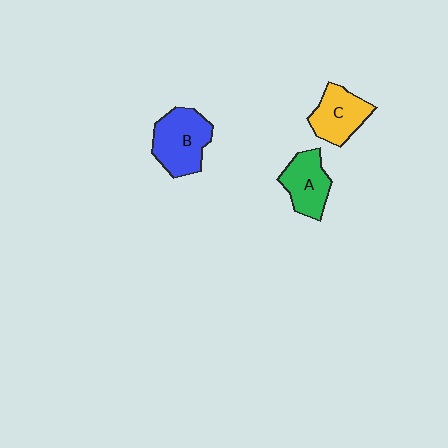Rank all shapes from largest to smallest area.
From largest to smallest: B (blue), C (yellow), A (green).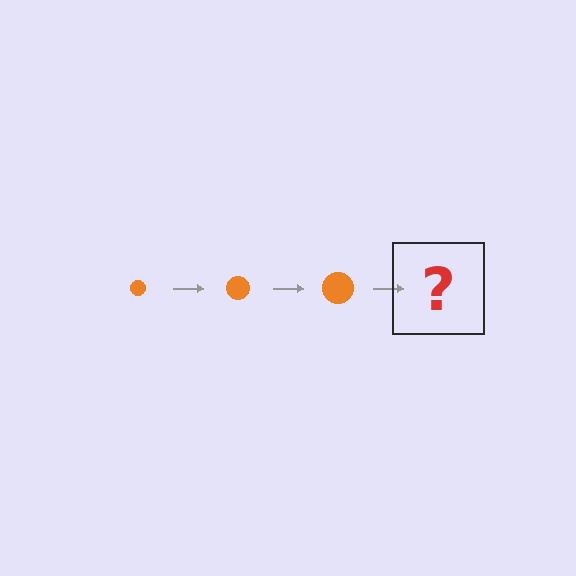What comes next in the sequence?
The next element should be an orange circle, larger than the previous one.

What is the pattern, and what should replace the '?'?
The pattern is that the circle gets progressively larger each step. The '?' should be an orange circle, larger than the previous one.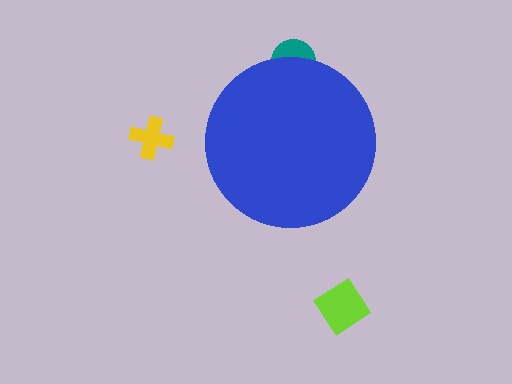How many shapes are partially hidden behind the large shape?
1 shape is partially hidden.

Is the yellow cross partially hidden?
No, the yellow cross is fully visible.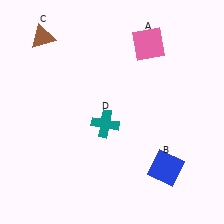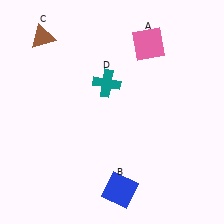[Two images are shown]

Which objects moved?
The objects that moved are: the blue square (B), the teal cross (D).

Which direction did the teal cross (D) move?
The teal cross (D) moved up.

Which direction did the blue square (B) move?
The blue square (B) moved left.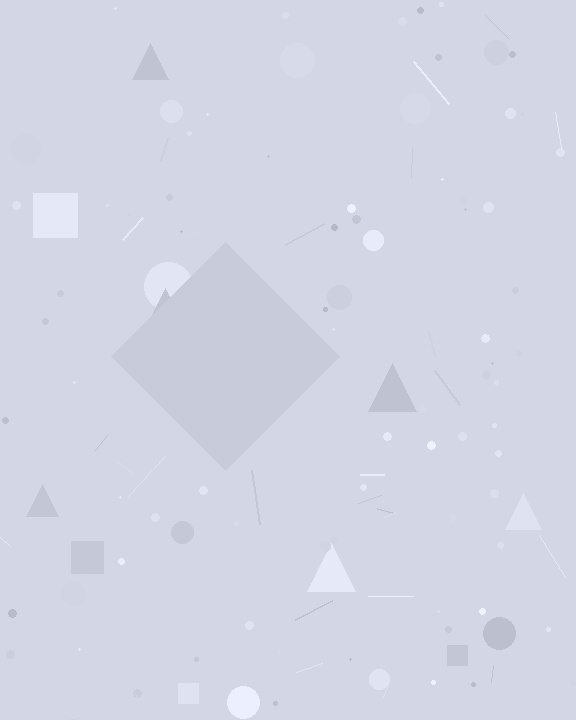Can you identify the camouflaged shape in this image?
The camouflaged shape is a diamond.